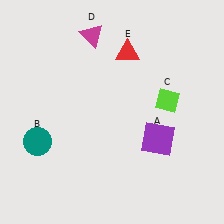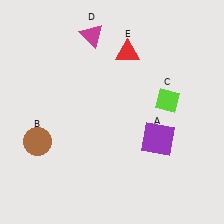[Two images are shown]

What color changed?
The circle (B) changed from teal in Image 1 to brown in Image 2.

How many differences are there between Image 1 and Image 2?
There is 1 difference between the two images.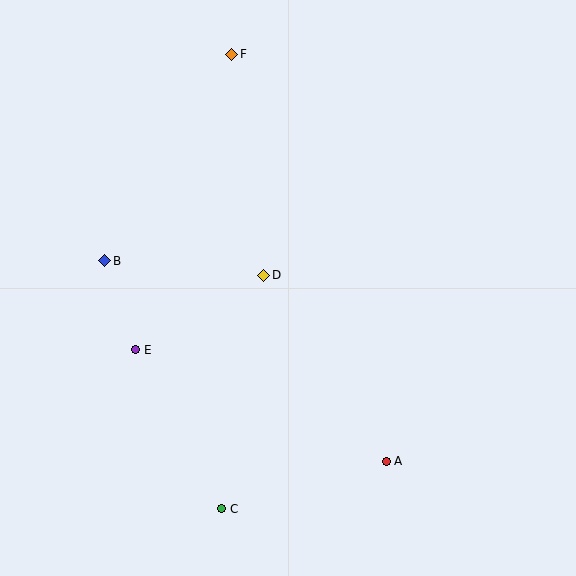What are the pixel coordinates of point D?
Point D is at (264, 275).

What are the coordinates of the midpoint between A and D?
The midpoint between A and D is at (325, 368).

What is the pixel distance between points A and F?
The distance between A and F is 435 pixels.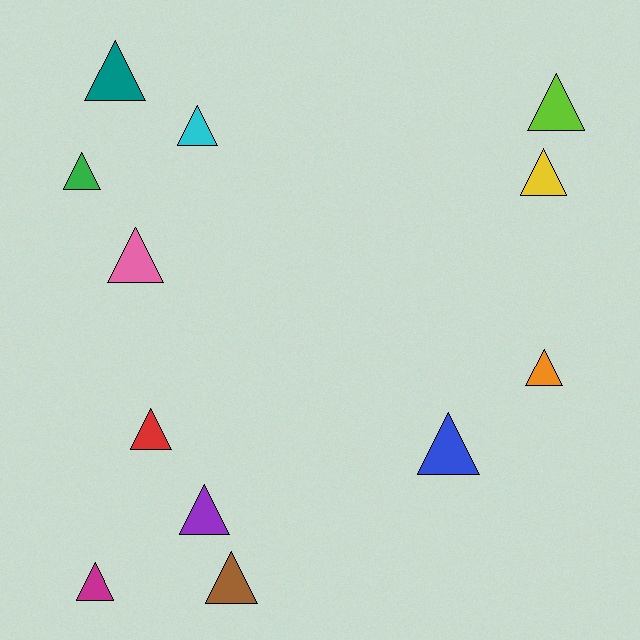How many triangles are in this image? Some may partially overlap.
There are 12 triangles.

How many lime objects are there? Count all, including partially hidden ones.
There is 1 lime object.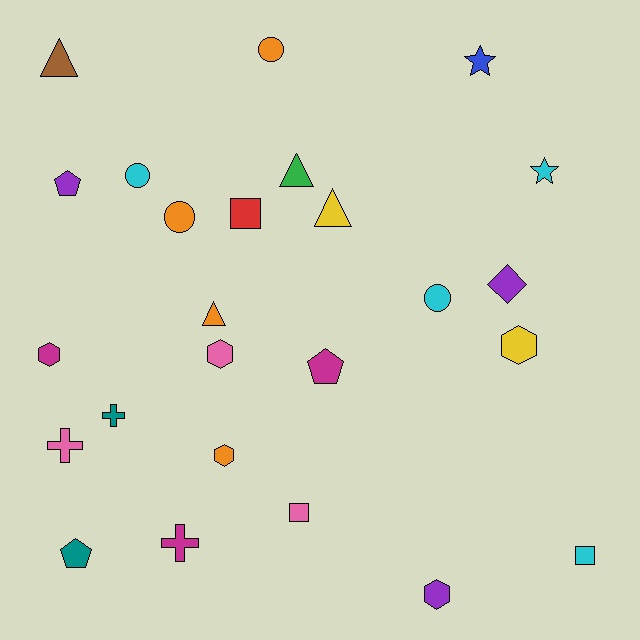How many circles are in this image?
There are 4 circles.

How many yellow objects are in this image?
There are 2 yellow objects.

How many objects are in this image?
There are 25 objects.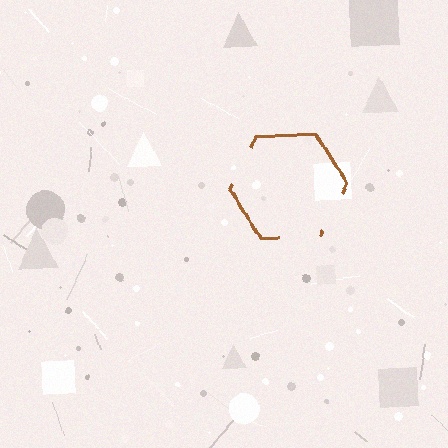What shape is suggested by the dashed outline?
The dashed outline suggests a hexagon.